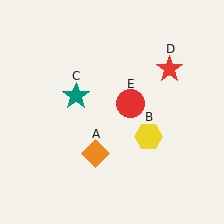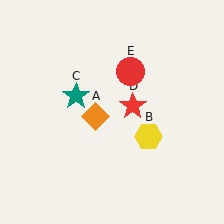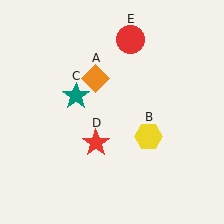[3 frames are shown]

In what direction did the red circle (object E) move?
The red circle (object E) moved up.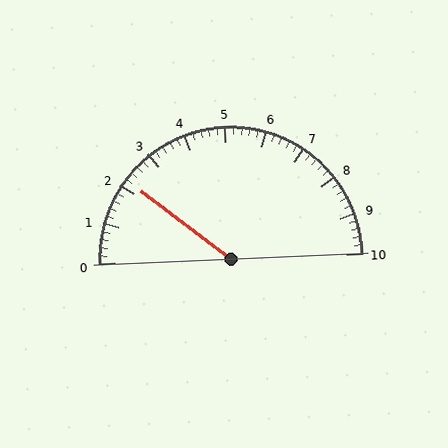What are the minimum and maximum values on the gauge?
The gauge ranges from 0 to 10.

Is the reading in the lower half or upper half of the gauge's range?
The reading is in the lower half of the range (0 to 10).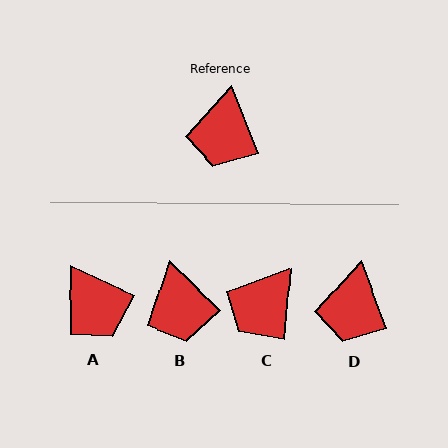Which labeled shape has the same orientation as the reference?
D.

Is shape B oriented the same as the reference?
No, it is off by about 25 degrees.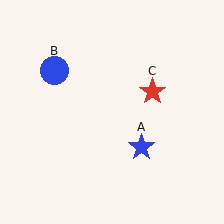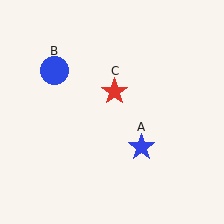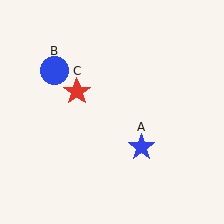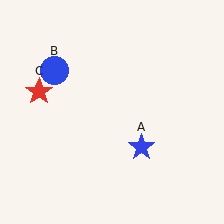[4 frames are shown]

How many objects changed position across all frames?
1 object changed position: red star (object C).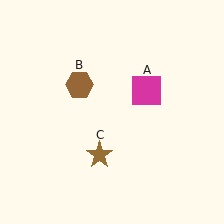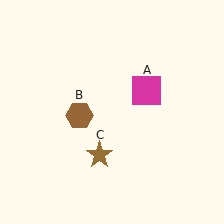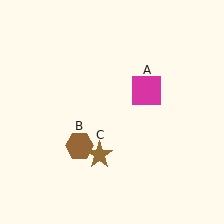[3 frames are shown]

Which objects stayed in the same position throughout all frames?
Magenta square (object A) and brown star (object C) remained stationary.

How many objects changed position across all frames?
1 object changed position: brown hexagon (object B).